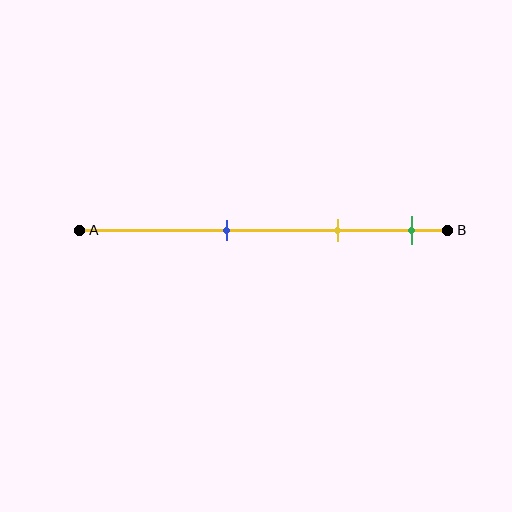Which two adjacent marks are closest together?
The yellow and green marks are the closest adjacent pair.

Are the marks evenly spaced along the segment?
Yes, the marks are approximately evenly spaced.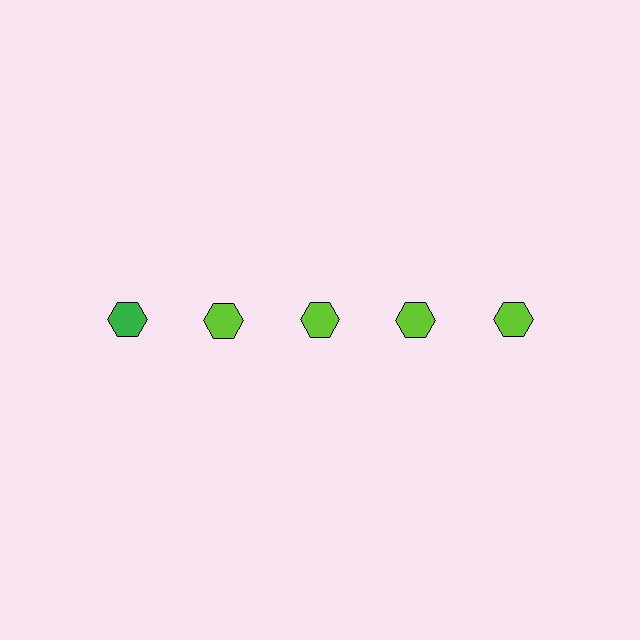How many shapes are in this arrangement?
There are 5 shapes arranged in a grid pattern.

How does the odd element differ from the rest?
It has a different color: green instead of lime.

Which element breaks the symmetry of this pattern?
The green hexagon in the top row, leftmost column breaks the symmetry. All other shapes are lime hexagons.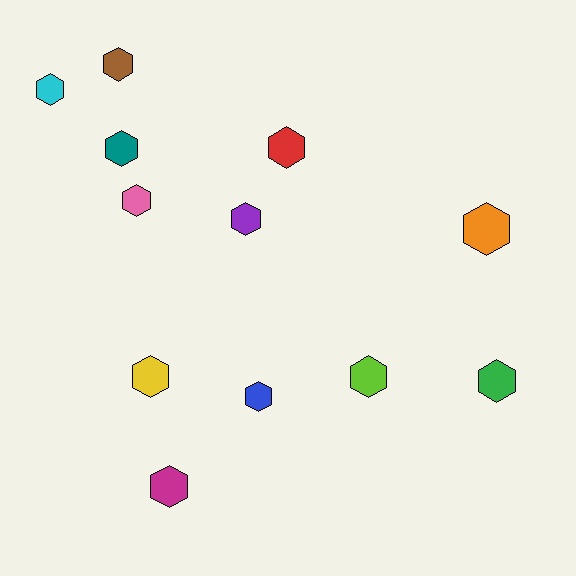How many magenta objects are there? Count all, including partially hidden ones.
There is 1 magenta object.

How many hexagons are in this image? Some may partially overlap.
There are 12 hexagons.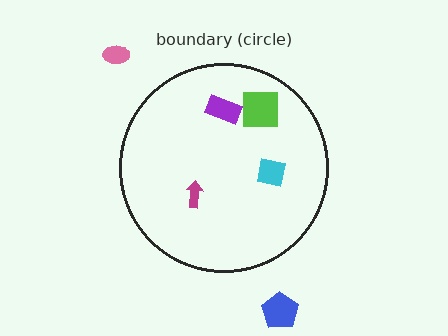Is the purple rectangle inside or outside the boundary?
Inside.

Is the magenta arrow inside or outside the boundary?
Inside.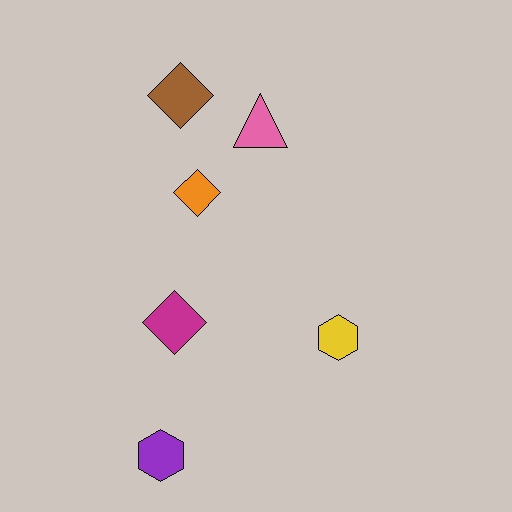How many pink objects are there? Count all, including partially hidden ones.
There is 1 pink object.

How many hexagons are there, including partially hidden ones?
There are 2 hexagons.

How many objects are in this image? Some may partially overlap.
There are 6 objects.